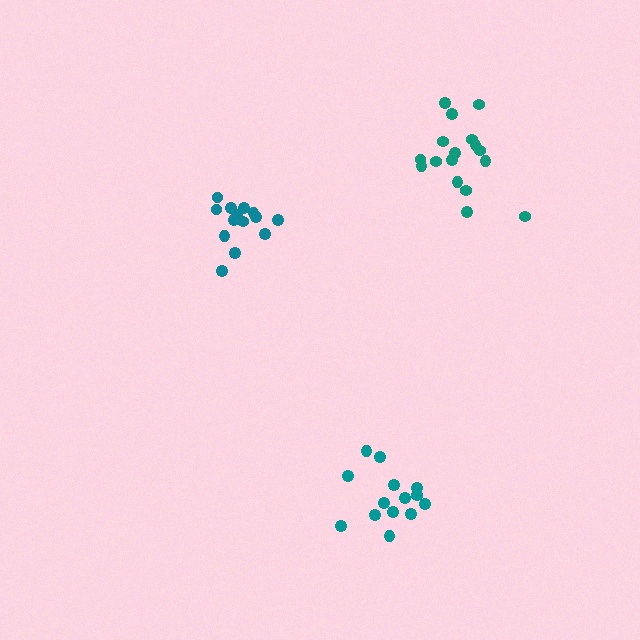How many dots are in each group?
Group 1: 14 dots, Group 2: 15 dots, Group 3: 17 dots (46 total).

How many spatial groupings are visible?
There are 3 spatial groupings.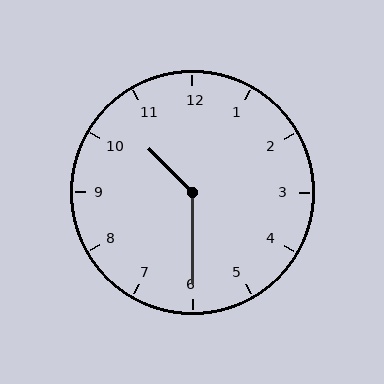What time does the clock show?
10:30.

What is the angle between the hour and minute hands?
Approximately 135 degrees.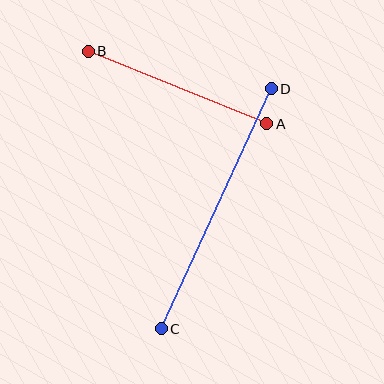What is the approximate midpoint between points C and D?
The midpoint is at approximately (216, 209) pixels.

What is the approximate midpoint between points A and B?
The midpoint is at approximately (177, 88) pixels.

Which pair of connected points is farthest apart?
Points C and D are farthest apart.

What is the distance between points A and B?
The distance is approximately 192 pixels.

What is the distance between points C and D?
The distance is approximately 264 pixels.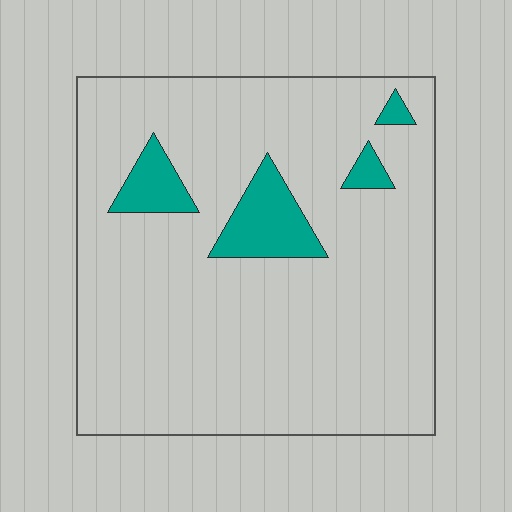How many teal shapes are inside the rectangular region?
4.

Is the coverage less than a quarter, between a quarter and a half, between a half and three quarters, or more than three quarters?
Less than a quarter.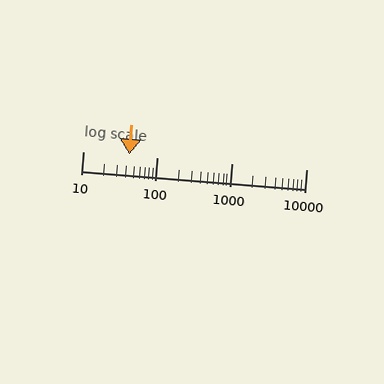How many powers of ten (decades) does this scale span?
The scale spans 3 decades, from 10 to 10000.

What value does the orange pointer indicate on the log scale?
The pointer indicates approximately 42.